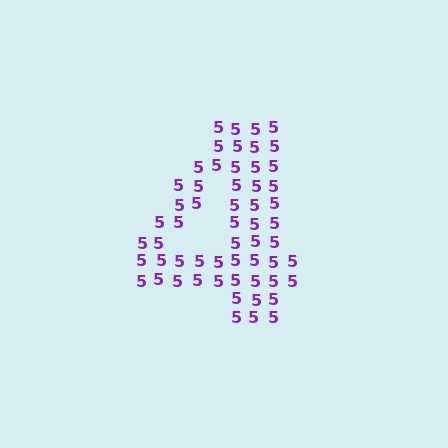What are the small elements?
The small elements are digit 5's.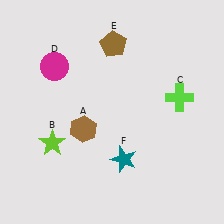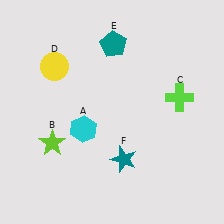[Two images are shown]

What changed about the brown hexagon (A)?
In Image 1, A is brown. In Image 2, it changed to cyan.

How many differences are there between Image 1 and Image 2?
There are 3 differences between the two images.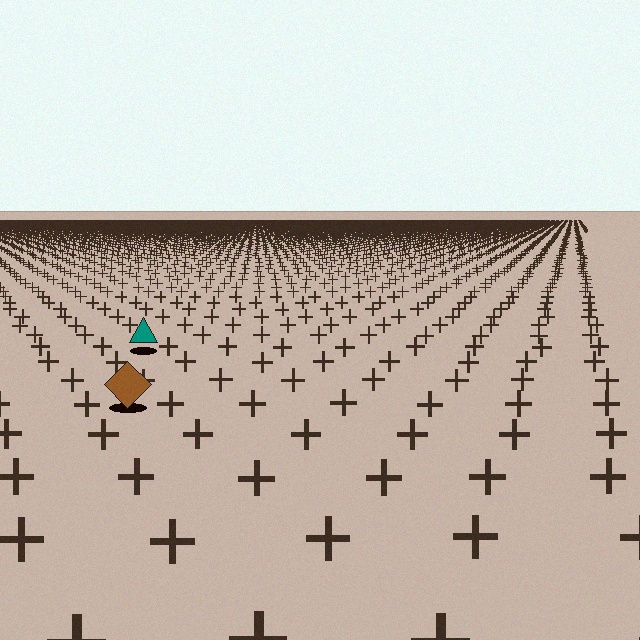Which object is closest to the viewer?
The brown diamond is closest. The texture marks near it are larger and more spread out.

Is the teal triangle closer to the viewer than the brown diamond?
No. The brown diamond is closer — you can tell from the texture gradient: the ground texture is coarser near it.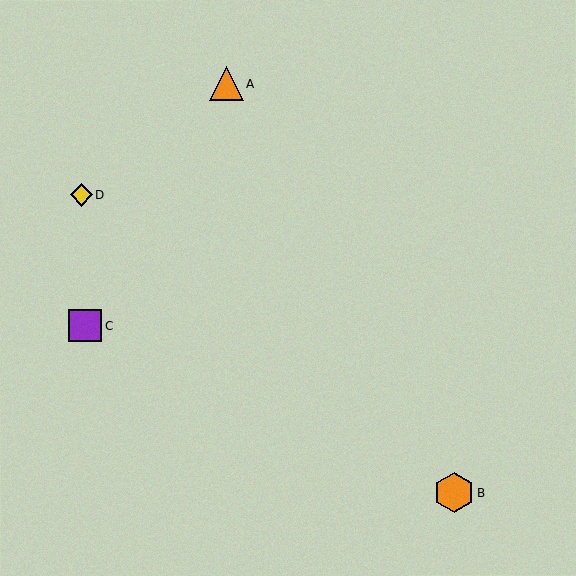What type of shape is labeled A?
Shape A is an orange triangle.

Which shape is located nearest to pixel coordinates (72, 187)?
The yellow diamond (labeled D) at (81, 195) is nearest to that location.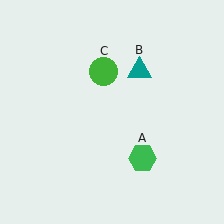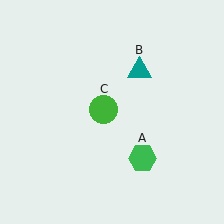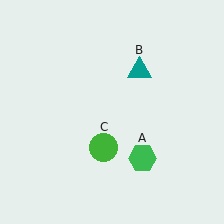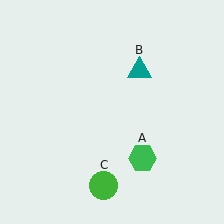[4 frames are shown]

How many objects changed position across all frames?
1 object changed position: green circle (object C).